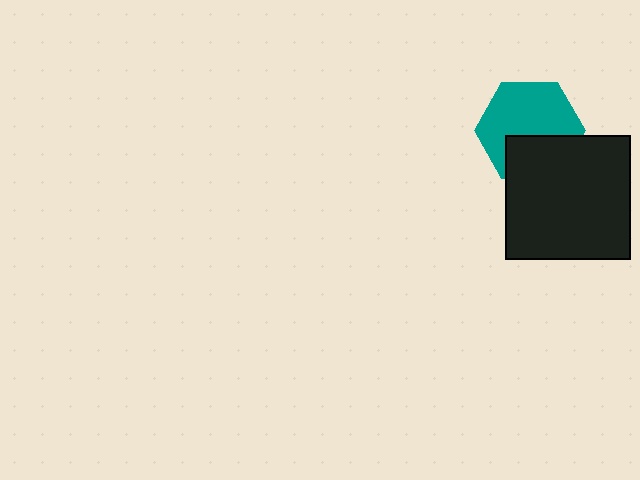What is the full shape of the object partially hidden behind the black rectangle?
The partially hidden object is a teal hexagon.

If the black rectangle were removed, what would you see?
You would see the complete teal hexagon.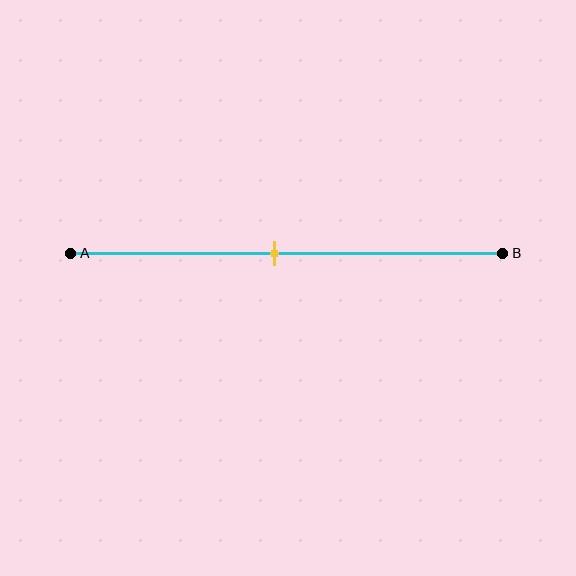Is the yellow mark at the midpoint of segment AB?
Yes, the mark is approximately at the midpoint.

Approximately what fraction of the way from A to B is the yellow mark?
The yellow mark is approximately 45% of the way from A to B.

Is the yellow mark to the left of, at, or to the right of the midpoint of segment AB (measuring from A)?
The yellow mark is approximately at the midpoint of segment AB.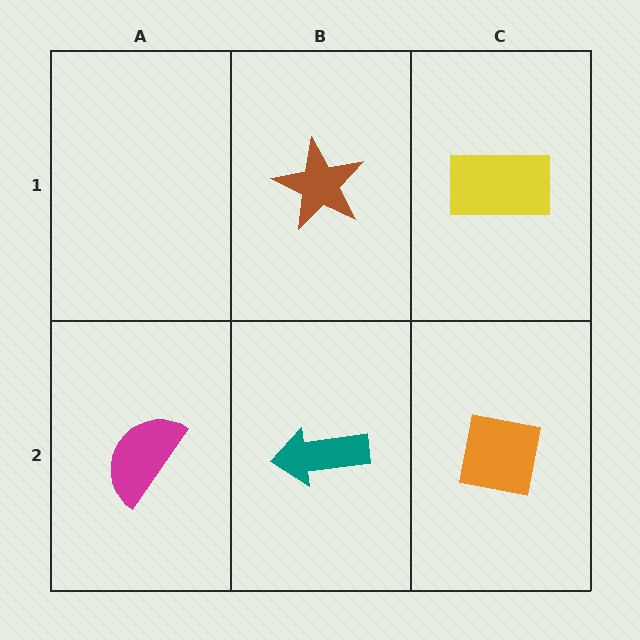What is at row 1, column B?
A brown star.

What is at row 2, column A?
A magenta semicircle.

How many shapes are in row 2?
3 shapes.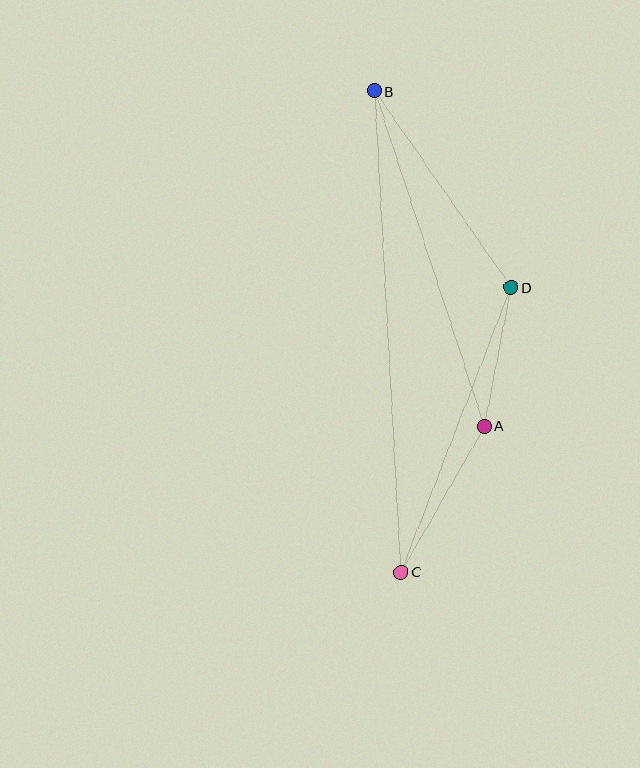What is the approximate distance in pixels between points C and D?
The distance between C and D is approximately 305 pixels.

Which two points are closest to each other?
Points A and D are closest to each other.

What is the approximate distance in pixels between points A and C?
The distance between A and C is approximately 168 pixels.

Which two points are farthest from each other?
Points B and C are farthest from each other.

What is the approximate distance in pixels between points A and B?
The distance between A and B is approximately 353 pixels.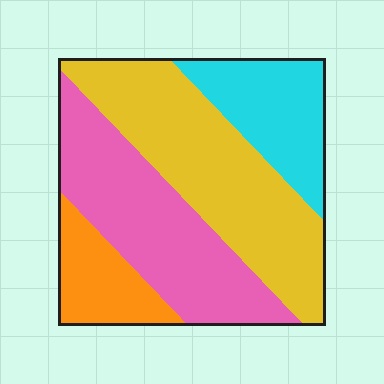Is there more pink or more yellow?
Yellow.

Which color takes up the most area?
Yellow, at roughly 35%.